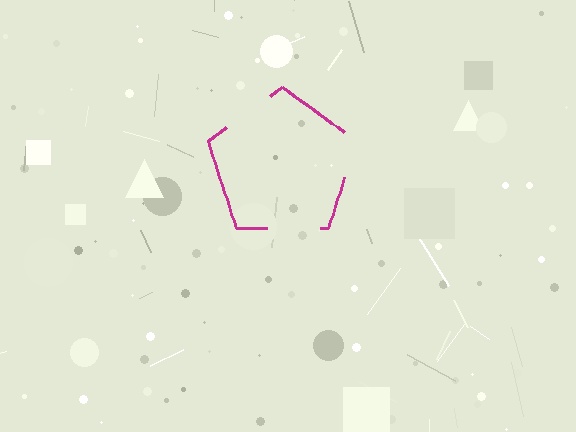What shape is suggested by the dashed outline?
The dashed outline suggests a pentagon.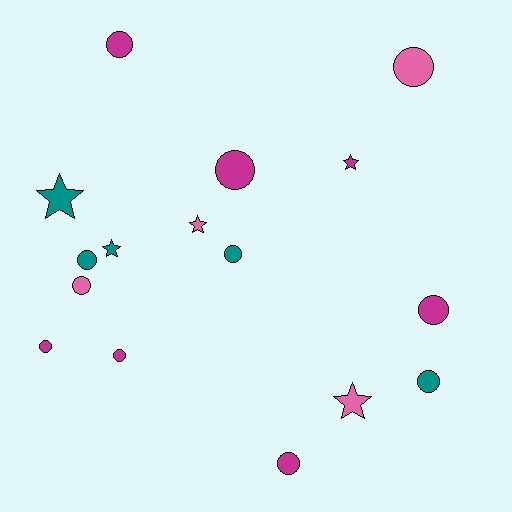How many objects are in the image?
There are 16 objects.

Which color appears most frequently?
Magenta, with 7 objects.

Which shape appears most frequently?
Circle, with 11 objects.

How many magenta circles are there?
There are 6 magenta circles.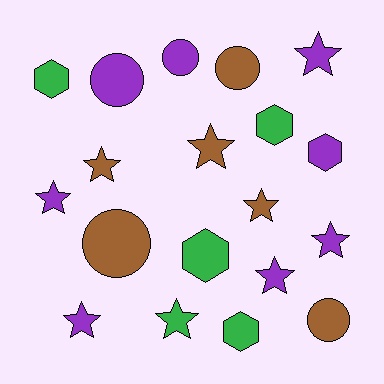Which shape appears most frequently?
Star, with 9 objects.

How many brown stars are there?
There are 3 brown stars.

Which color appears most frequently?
Purple, with 8 objects.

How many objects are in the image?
There are 19 objects.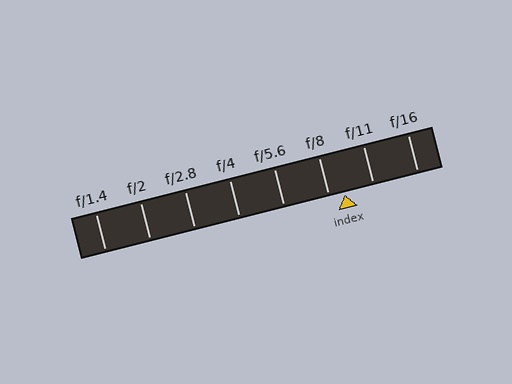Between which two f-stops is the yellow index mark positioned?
The index mark is between f/8 and f/11.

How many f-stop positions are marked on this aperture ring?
There are 8 f-stop positions marked.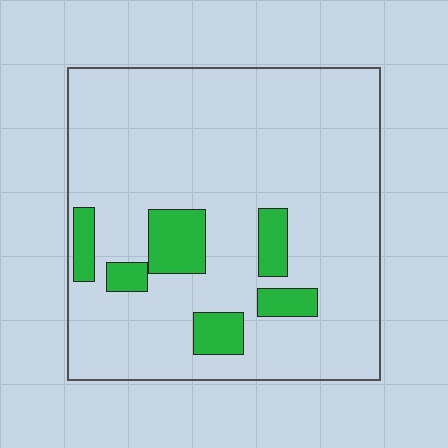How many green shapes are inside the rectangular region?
6.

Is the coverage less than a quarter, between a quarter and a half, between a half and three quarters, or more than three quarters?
Less than a quarter.